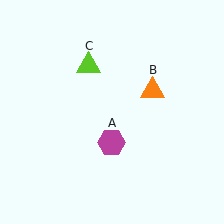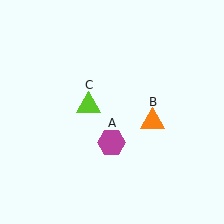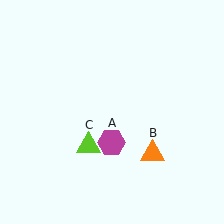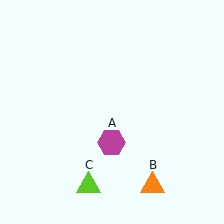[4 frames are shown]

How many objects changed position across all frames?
2 objects changed position: orange triangle (object B), lime triangle (object C).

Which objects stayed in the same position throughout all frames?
Magenta hexagon (object A) remained stationary.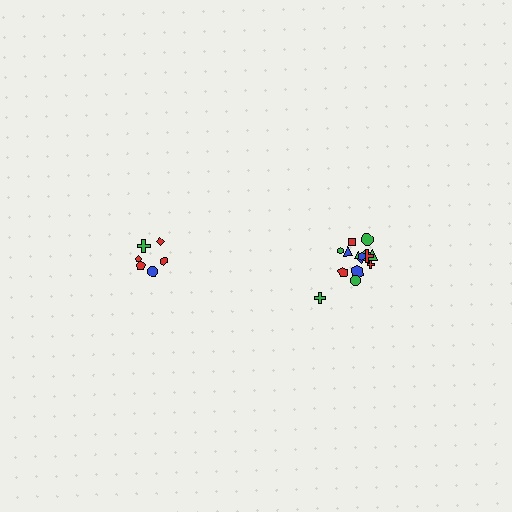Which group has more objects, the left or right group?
The right group.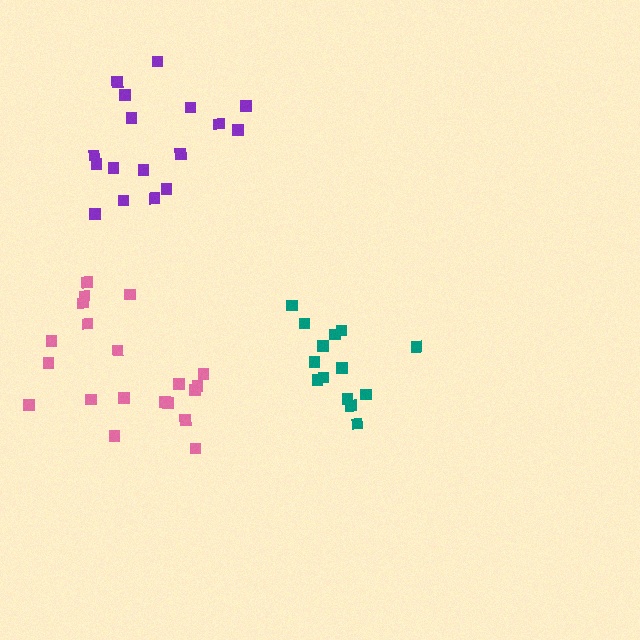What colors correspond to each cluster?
The clusters are colored: teal, purple, pink.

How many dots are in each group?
Group 1: 14 dots, Group 2: 17 dots, Group 3: 20 dots (51 total).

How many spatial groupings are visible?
There are 3 spatial groupings.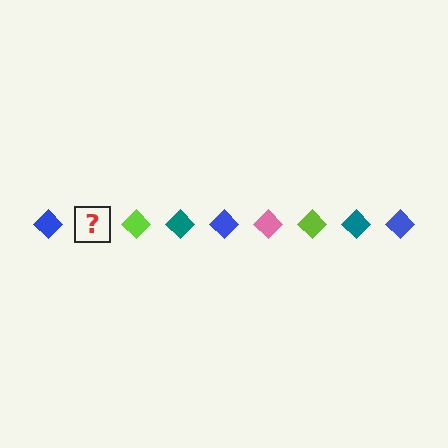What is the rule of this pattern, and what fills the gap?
The rule is that the pattern cycles through blue, pink, lime, teal diamonds. The gap should be filled with a pink diamond.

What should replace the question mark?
The question mark should be replaced with a pink diamond.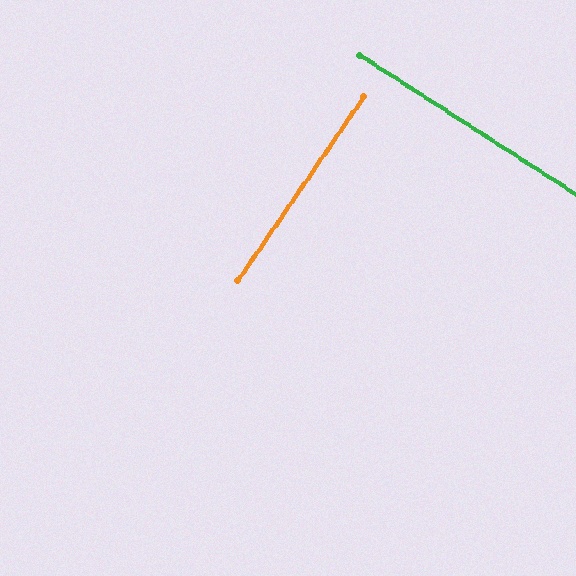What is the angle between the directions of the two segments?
Approximately 88 degrees.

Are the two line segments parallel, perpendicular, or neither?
Perpendicular — they meet at approximately 88°.